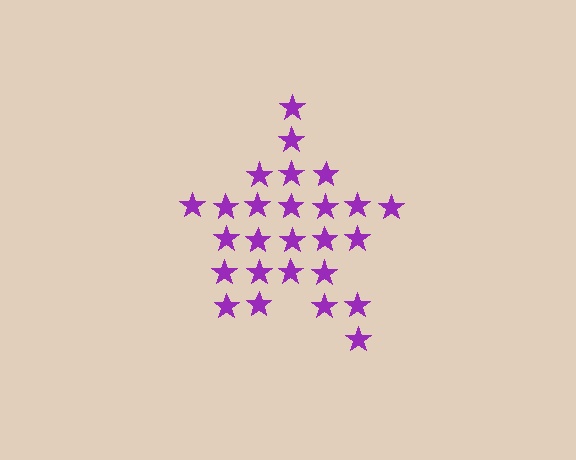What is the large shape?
The large shape is a star.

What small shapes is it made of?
It is made of small stars.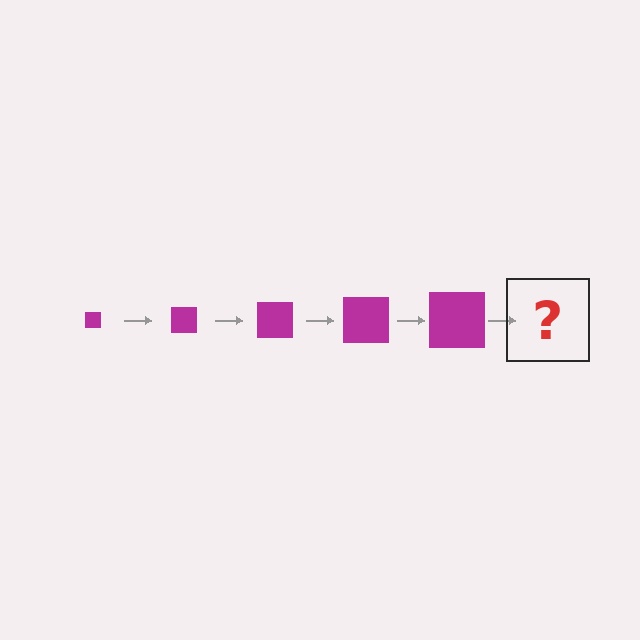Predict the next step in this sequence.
The next step is a magenta square, larger than the previous one.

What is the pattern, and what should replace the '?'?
The pattern is that the square gets progressively larger each step. The '?' should be a magenta square, larger than the previous one.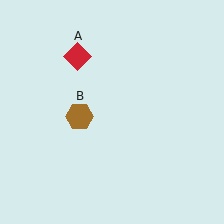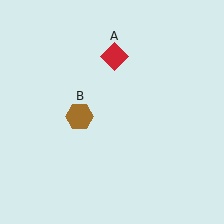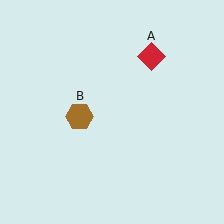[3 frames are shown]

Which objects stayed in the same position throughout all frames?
Brown hexagon (object B) remained stationary.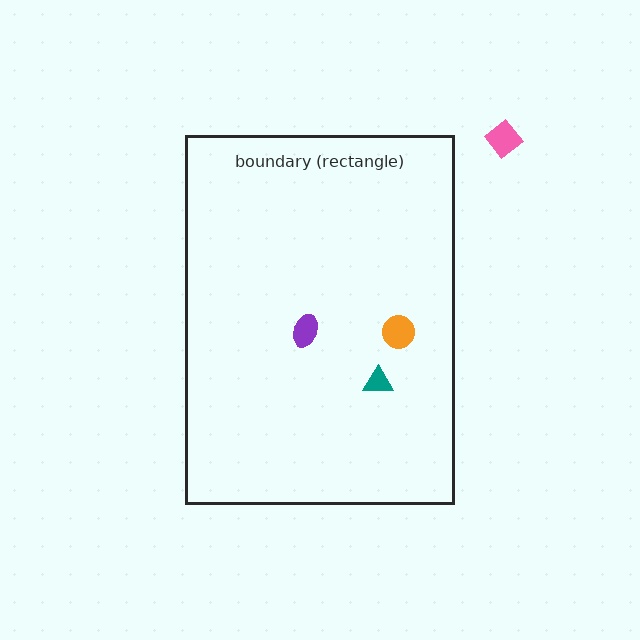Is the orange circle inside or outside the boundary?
Inside.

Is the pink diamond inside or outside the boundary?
Outside.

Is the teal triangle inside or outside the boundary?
Inside.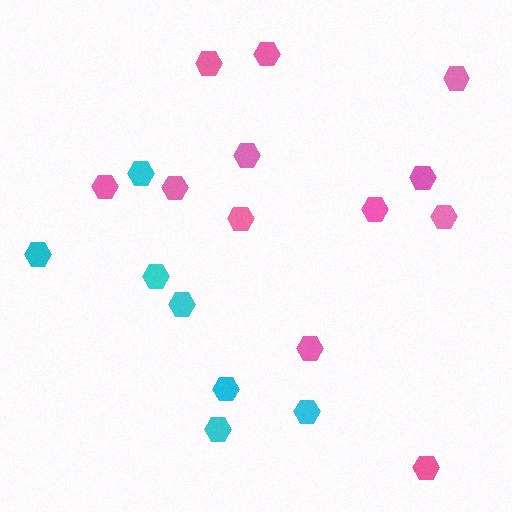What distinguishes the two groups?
There are 2 groups: one group of pink hexagons (12) and one group of cyan hexagons (7).